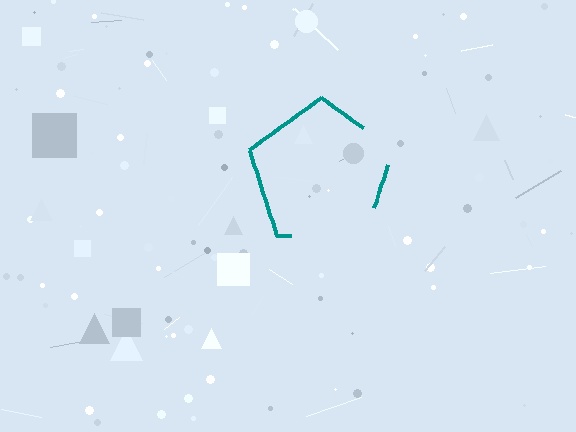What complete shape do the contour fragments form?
The contour fragments form a pentagon.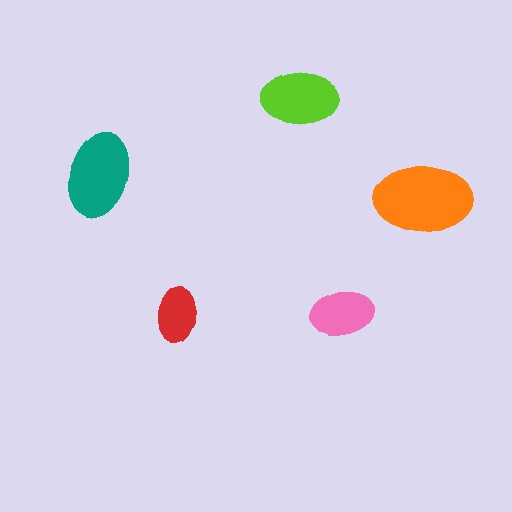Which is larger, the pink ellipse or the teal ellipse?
The teal one.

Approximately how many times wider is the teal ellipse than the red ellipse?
About 1.5 times wider.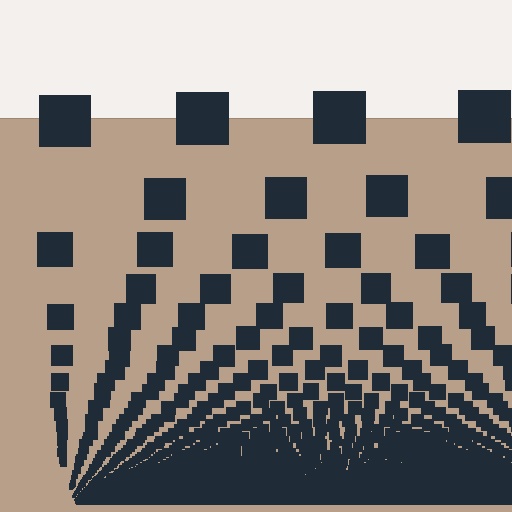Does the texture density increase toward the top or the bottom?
Density increases toward the bottom.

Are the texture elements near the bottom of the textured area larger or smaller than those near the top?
Smaller. The gradient is inverted — elements near the bottom are smaller and denser.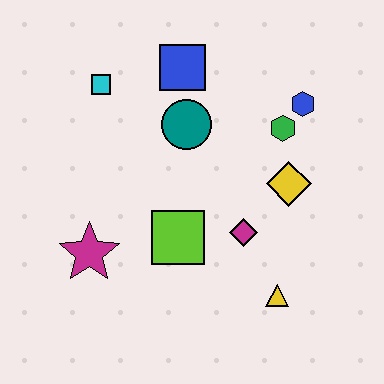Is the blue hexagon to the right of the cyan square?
Yes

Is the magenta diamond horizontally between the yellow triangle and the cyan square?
Yes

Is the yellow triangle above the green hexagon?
No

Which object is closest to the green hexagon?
The blue hexagon is closest to the green hexagon.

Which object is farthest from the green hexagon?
The magenta star is farthest from the green hexagon.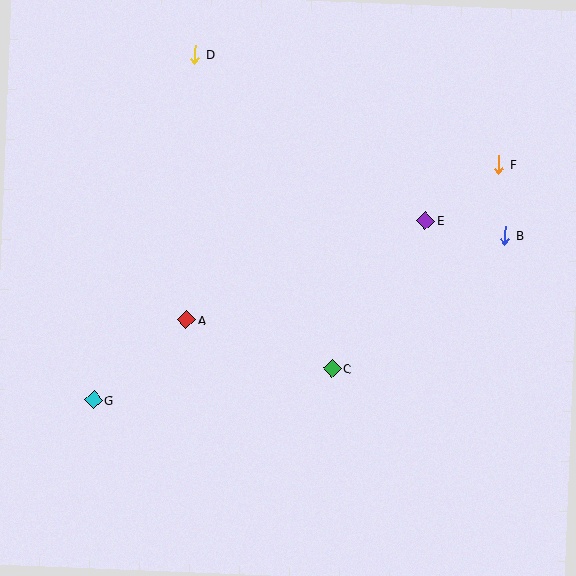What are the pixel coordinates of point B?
Point B is at (505, 235).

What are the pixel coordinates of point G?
Point G is at (94, 400).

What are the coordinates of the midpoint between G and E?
The midpoint between G and E is at (259, 310).